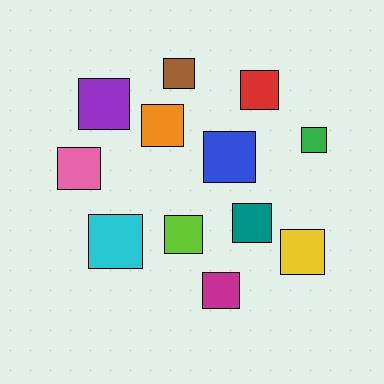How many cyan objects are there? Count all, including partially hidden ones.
There is 1 cyan object.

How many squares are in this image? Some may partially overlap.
There are 12 squares.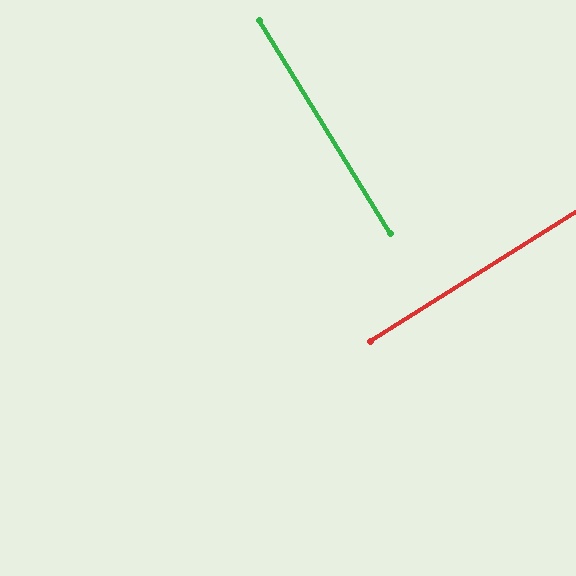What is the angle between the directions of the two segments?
Approximately 89 degrees.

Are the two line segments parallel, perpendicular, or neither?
Perpendicular — they meet at approximately 89°.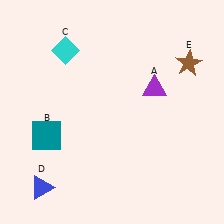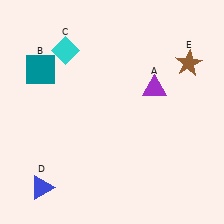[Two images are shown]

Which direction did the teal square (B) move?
The teal square (B) moved up.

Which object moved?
The teal square (B) moved up.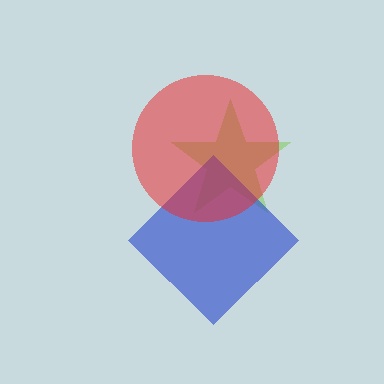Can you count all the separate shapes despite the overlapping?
Yes, there are 3 separate shapes.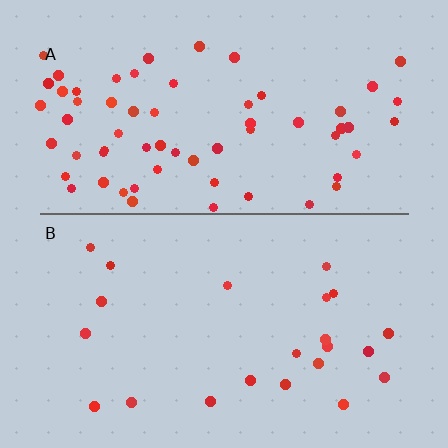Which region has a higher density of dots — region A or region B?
A (the top).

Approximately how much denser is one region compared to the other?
Approximately 2.9× — region A over region B.